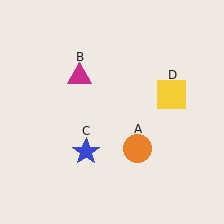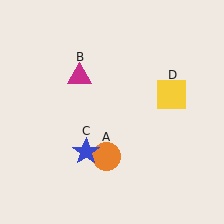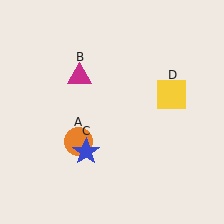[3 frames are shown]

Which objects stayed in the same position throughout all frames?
Magenta triangle (object B) and blue star (object C) and yellow square (object D) remained stationary.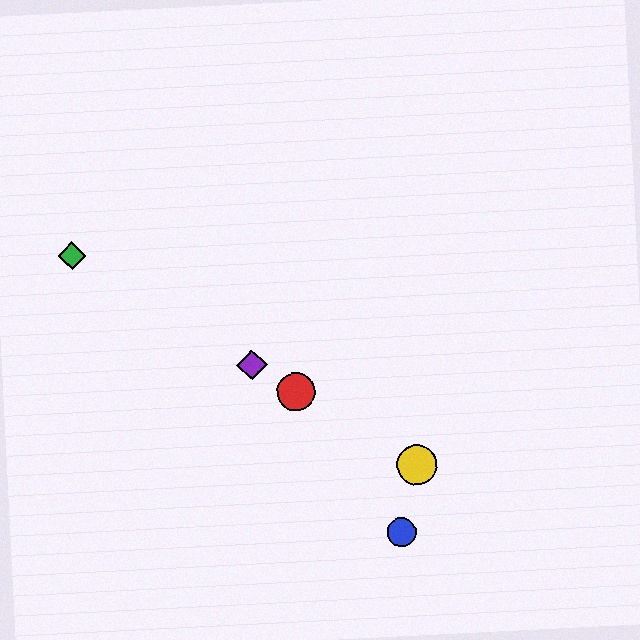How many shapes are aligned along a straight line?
4 shapes (the red circle, the green diamond, the yellow circle, the purple diamond) are aligned along a straight line.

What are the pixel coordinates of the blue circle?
The blue circle is at (402, 532).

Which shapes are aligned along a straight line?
The red circle, the green diamond, the yellow circle, the purple diamond are aligned along a straight line.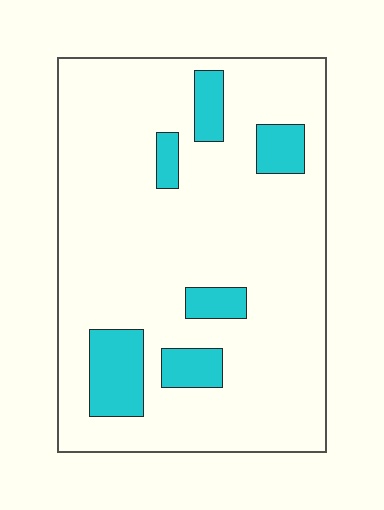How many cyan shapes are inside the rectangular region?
6.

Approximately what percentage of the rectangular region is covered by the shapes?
Approximately 15%.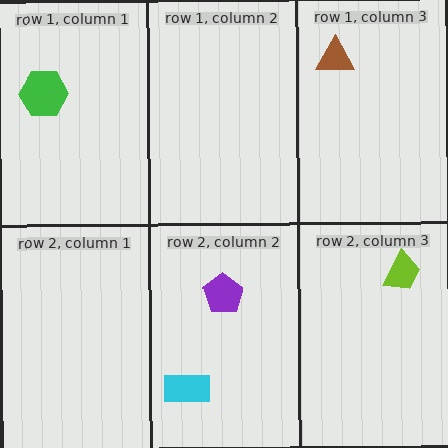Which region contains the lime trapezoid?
The row 2, column 3 region.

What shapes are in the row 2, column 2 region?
The cyan rectangle, the purple pentagon.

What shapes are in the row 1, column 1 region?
The green hexagon.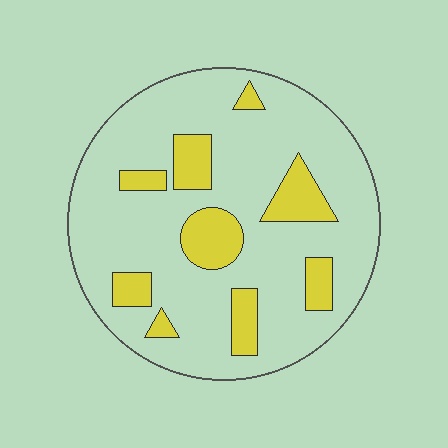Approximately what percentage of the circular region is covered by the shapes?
Approximately 20%.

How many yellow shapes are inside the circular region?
9.